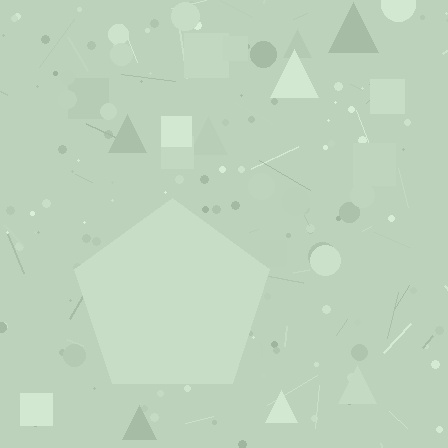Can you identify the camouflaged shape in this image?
The camouflaged shape is a pentagon.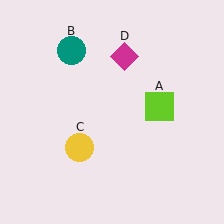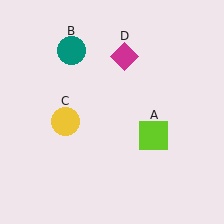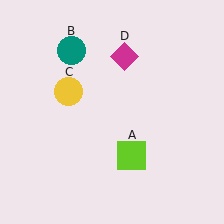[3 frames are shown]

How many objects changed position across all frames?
2 objects changed position: lime square (object A), yellow circle (object C).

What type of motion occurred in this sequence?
The lime square (object A), yellow circle (object C) rotated clockwise around the center of the scene.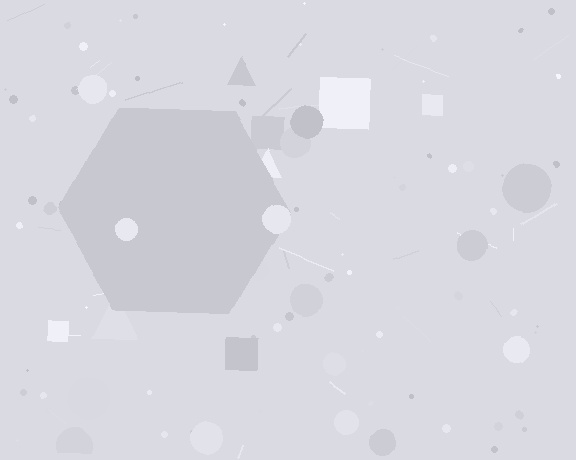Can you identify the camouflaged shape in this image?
The camouflaged shape is a hexagon.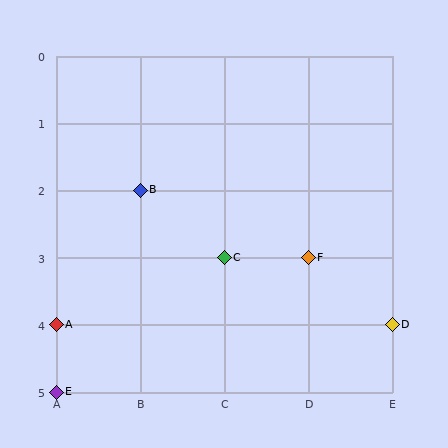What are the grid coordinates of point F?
Point F is at grid coordinates (D, 3).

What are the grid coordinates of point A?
Point A is at grid coordinates (A, 4).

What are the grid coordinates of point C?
Point C is at grid coordinates (C, 3).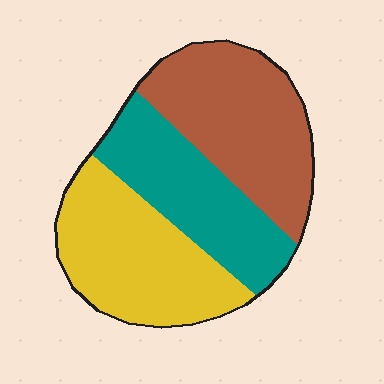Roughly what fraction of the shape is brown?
Brown takes up between a third and a half of the shape.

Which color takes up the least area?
Teal, at roughly 30%.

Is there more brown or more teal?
Brown.